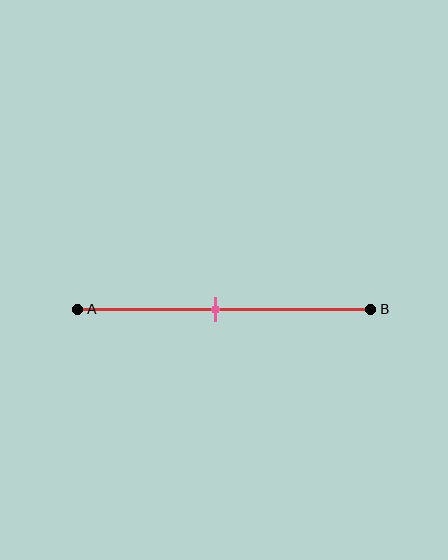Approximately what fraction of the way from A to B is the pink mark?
The pink mark is approximately 45% of the way from A to B.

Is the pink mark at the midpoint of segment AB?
Yes, the mark is approximately at the midpoint.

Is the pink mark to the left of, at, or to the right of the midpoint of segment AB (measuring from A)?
The pink mark is approximately at the midpoint of segment AB.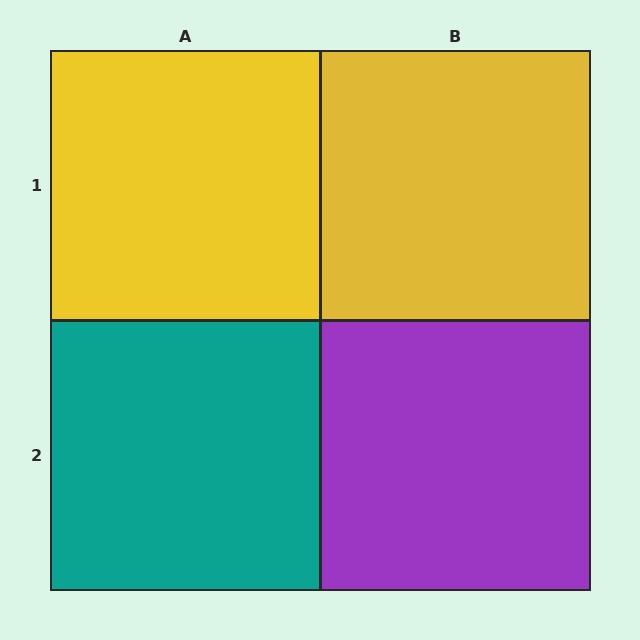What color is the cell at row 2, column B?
Purple.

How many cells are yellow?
2 cells are yellow.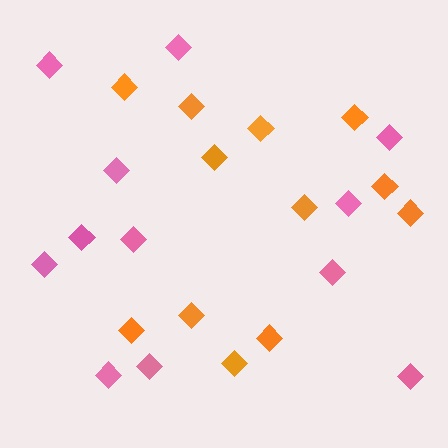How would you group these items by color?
There are 2 groups: one group of orange diamonds (12) and one group of pink diamonds (12).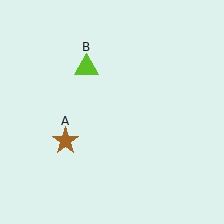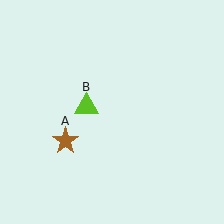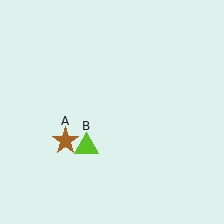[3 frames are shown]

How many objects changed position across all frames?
1 object changed position: lime triangle (object B).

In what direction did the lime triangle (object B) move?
The lime triangle (object B) moved down.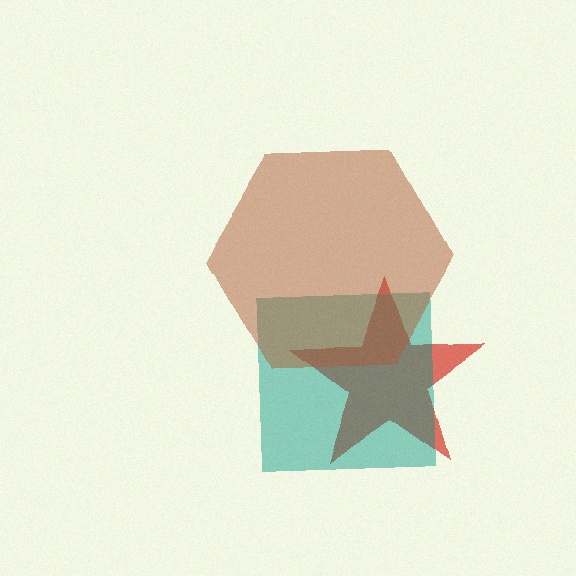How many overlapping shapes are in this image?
There are 3 overlapping shapes in the image.